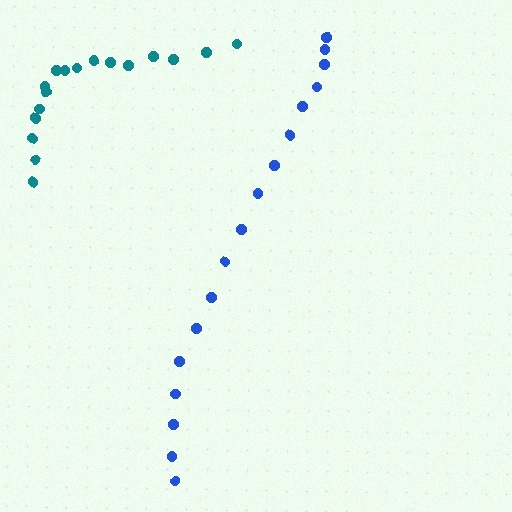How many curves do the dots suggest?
There are 2 distinct paths.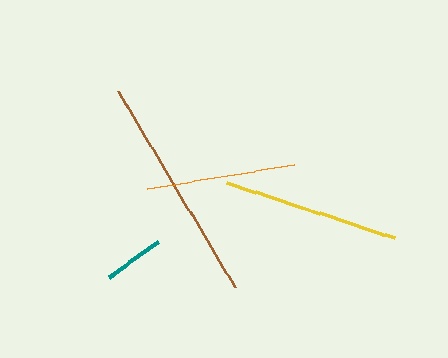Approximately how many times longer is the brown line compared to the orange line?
The brown line is approximately 1.5 times the length of the orange line.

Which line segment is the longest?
The brown line is the longest at approximately 228 pixels.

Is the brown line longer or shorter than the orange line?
The brown line is longer than the orange line.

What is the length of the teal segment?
The teal segment is approximately 61 pixels long.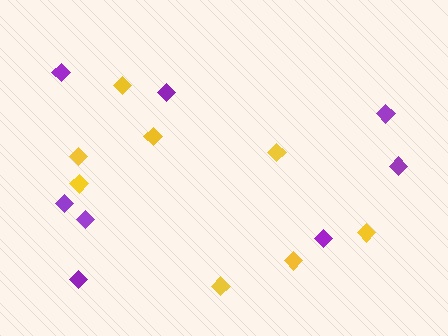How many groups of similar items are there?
There are 2 groups: one group of yellow diamonds (8) and one group of purple diamonds (8).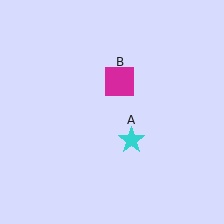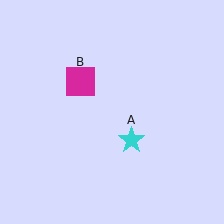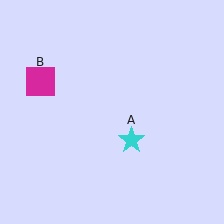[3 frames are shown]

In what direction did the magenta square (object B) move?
The magenta square (object B) moved left.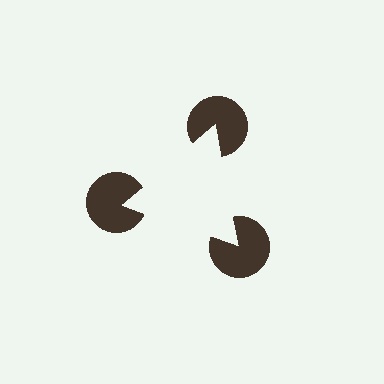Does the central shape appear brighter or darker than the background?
It typically appears slightly brighter than the background, even though no actual brightness change is drawn.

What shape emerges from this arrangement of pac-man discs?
An illusory triangle — its edges are inferred from the aligned wedge cuts in the pac-man discs, not physically drawn.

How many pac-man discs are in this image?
There are 3 — one at each vertex of the illusory triangle.